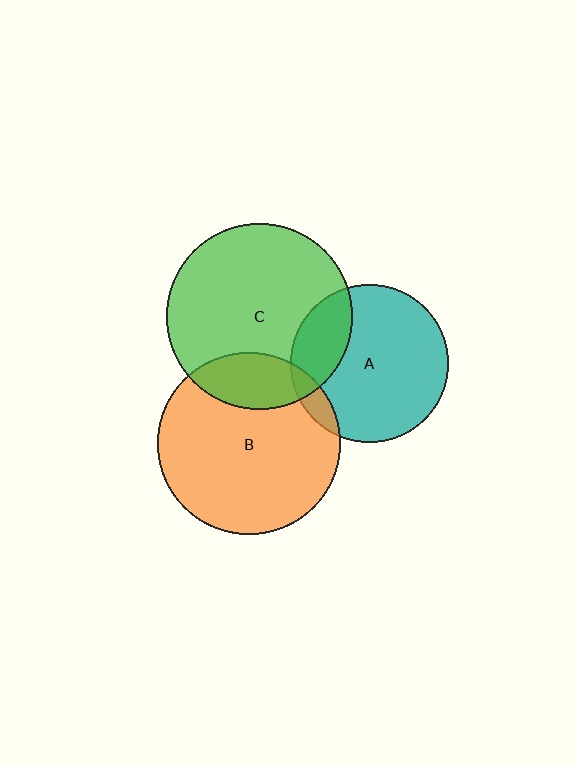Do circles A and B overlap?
Yes.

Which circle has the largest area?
Circle C (green).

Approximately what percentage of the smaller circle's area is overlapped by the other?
Approximately 10%.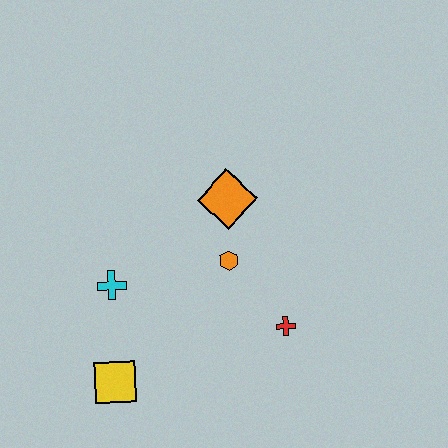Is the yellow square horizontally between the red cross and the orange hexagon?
No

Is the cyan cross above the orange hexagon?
No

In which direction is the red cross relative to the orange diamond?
The red cross is below the orange diamond.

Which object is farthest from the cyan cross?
The red cross is farthest from the cyan cross.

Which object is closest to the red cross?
The orange hexagon is closest to the red cross.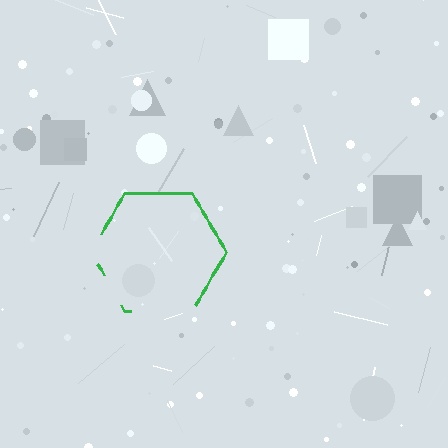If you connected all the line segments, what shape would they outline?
They would outline a hexagon.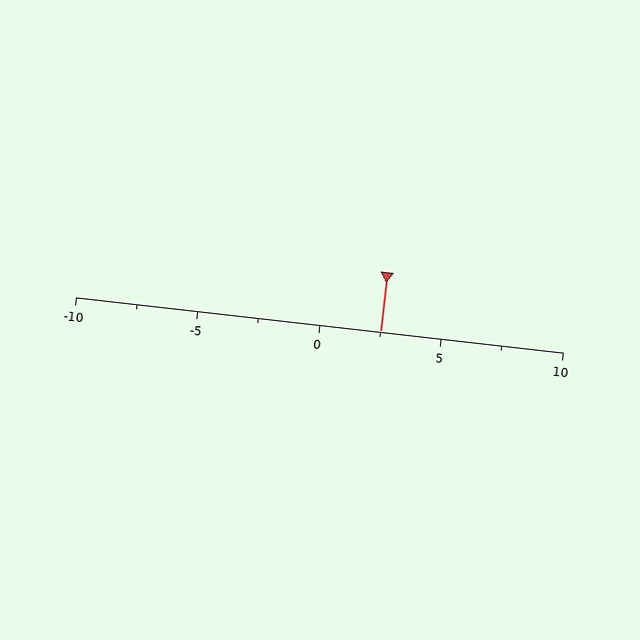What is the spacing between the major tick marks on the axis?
The major ticks are spaced 5 apart.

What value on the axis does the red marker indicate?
The marker indicates approximately 2.5.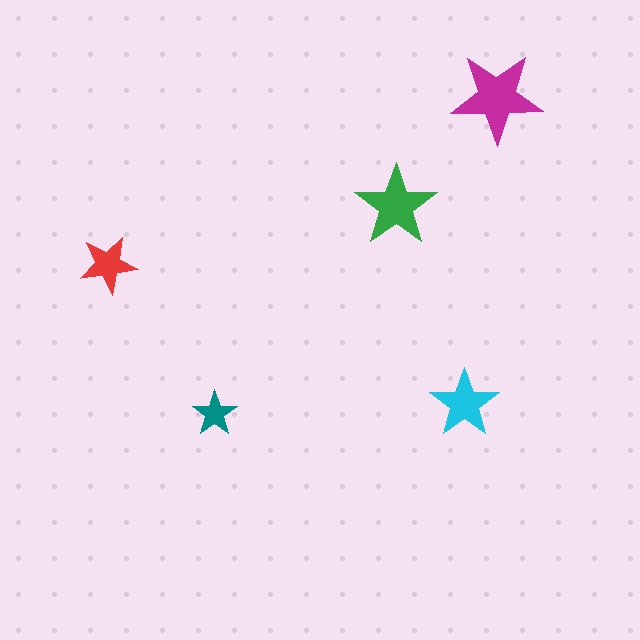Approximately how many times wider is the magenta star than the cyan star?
About 1.5 times wider.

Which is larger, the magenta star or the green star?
The magenta one.